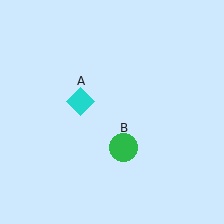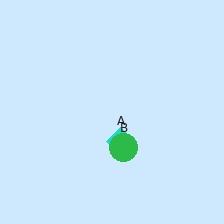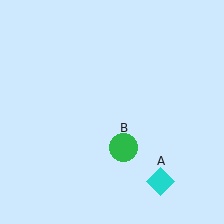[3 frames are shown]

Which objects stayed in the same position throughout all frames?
Green circle (object B) remained stationary.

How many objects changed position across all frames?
1 object changed position: cyan diamond (object A).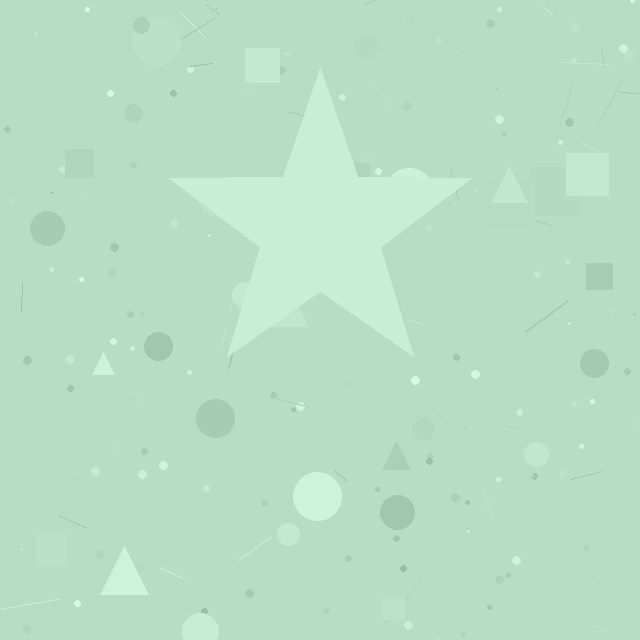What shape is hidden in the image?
A star is hidden in the image.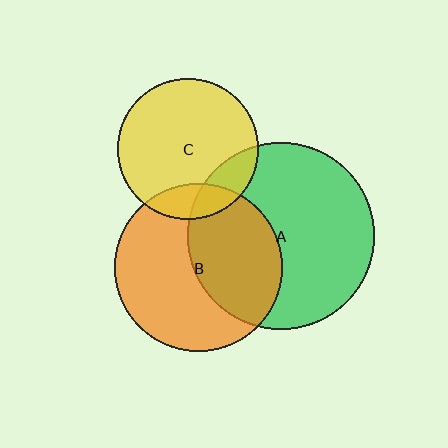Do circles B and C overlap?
Yes.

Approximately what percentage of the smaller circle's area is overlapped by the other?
Approximately 15%.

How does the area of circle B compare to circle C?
Approximately 1.4 times.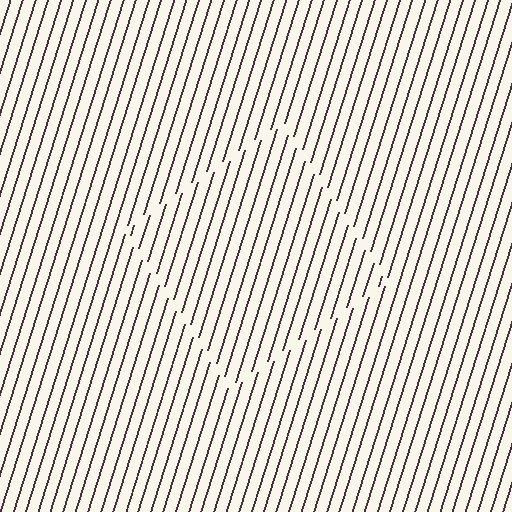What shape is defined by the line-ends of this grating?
An illusory square. The interior of the shape contains the same grating, shifted by half a period — the contour is defined by the phase discontinuity where line-ends from the inner and outer gratings abut.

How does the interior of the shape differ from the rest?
The interior of the shape contains the same grating, shifted by half a period — the contour is defined by the phase discontinuity where line-ends from the inner and outer gratings abut.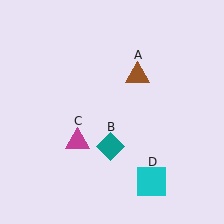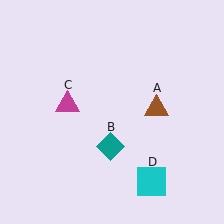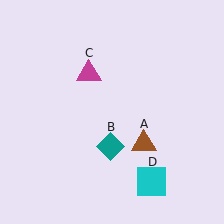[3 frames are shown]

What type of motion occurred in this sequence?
The brown triangle (object A), magenta triangle (object C) rotated clockwise around the center of the scene.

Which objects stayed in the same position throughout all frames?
Teal diamond (object B) and cyan square (object D) remained stationary.